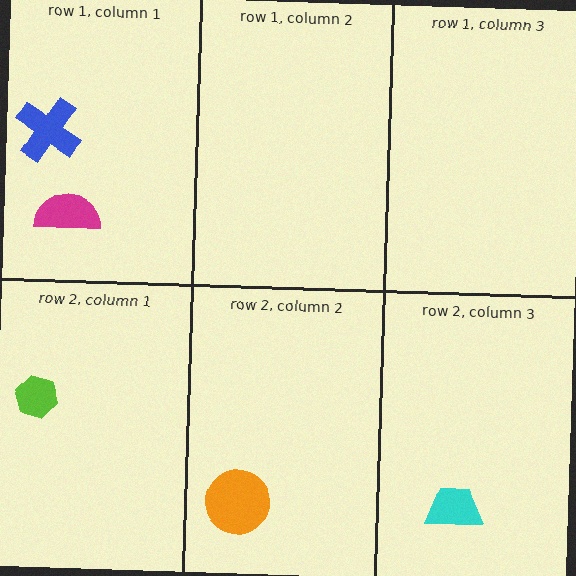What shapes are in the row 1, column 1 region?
The magenta semicircle, the blue cross.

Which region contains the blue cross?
The row 1, column 1 region.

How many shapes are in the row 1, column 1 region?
2.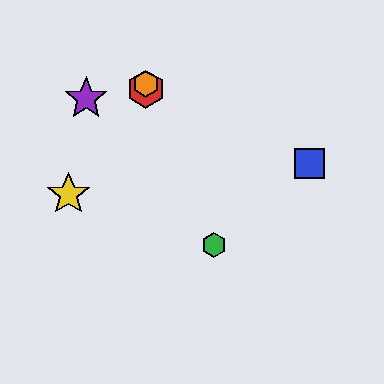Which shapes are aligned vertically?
The red hexagon, the orange hexagon are aligned vertically.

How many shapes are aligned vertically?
2 shapes (the red hexagon, the orange hexagon) are aligned vertically.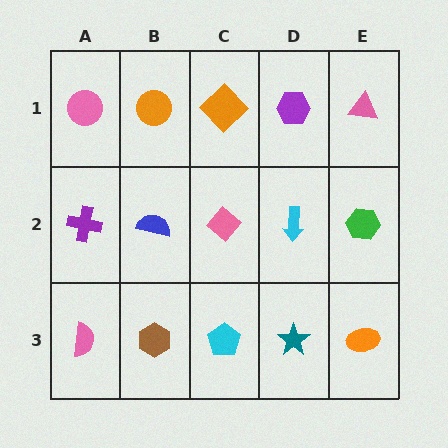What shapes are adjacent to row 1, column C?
A pink diamond (row 2, column C), an orange circle (row 1, column B), a purple hexagon (row 1, column D).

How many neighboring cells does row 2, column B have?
4.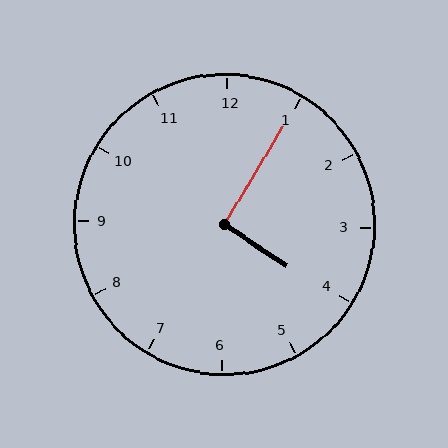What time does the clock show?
4:05.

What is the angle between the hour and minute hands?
Approximately 92 degrees.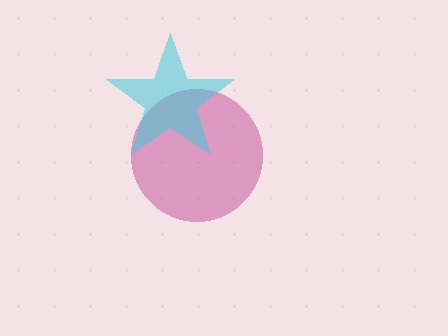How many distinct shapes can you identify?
There are 2 distinct shapes: a magenta circle, a cyan star.